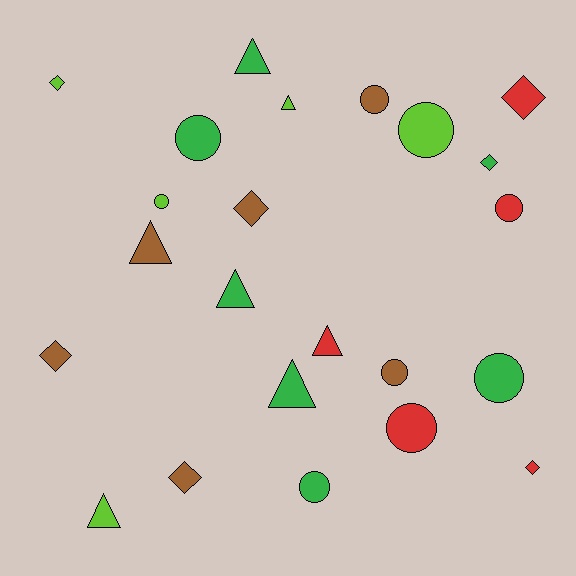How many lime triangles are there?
There are 2 lime triangles.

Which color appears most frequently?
Green, with 7 objects.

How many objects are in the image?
There are 23 objects.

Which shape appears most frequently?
Circle, with 9 objects.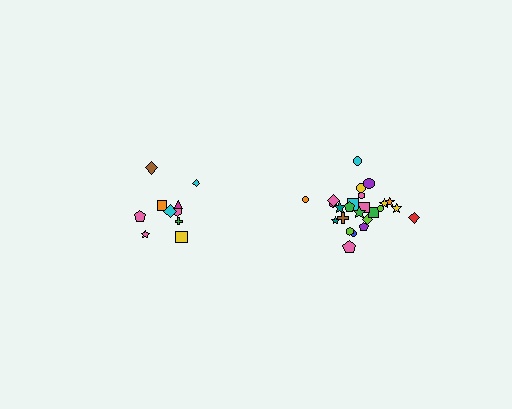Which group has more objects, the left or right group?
The right group.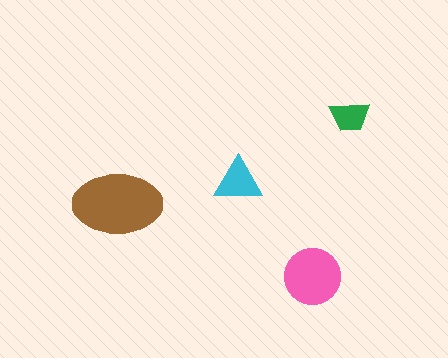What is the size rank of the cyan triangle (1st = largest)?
3rd.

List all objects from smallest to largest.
The green trapezoid, the cyan triangle, the pink circle, the brown ellipse.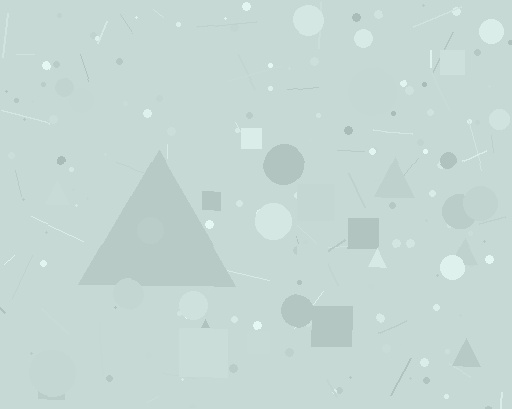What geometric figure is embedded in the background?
A triangle is embedded in the background.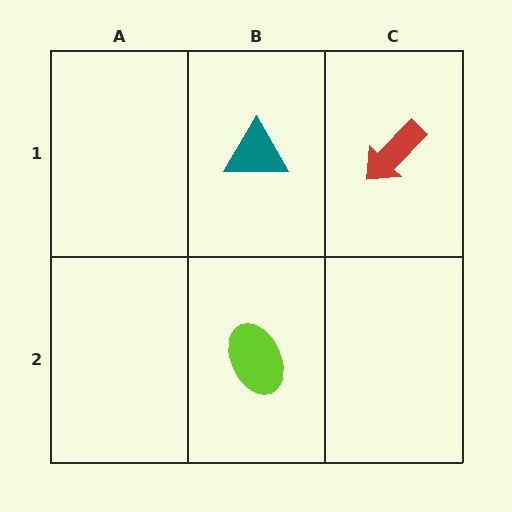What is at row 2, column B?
A lime ellipse.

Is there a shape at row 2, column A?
No, that cell is empty.